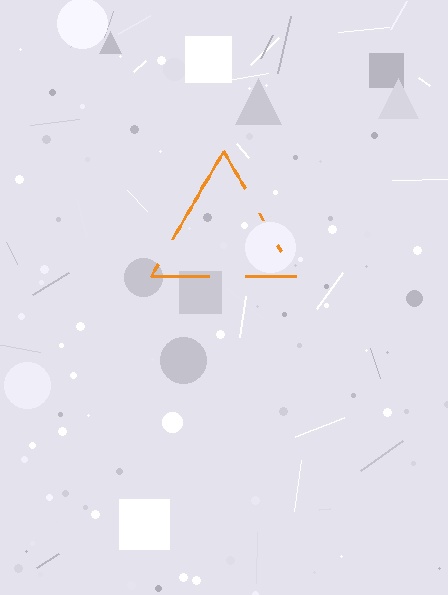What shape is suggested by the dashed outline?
The dashed outline suggests a triangle.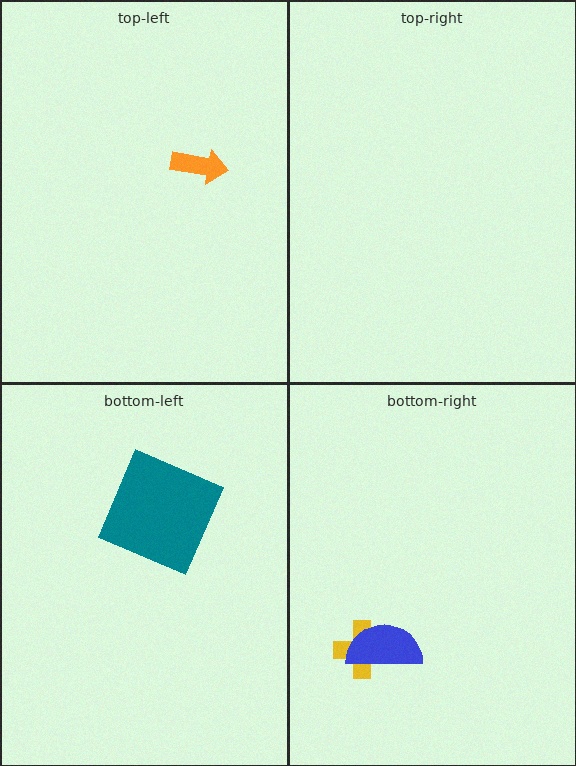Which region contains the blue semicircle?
The bottom-right region.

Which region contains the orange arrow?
The top-left region.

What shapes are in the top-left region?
The orange arrow.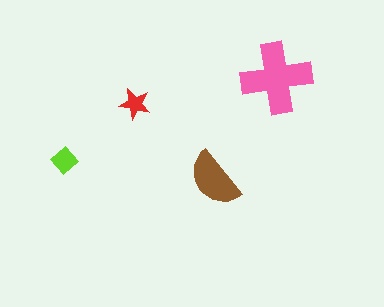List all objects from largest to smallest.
The pink cross, the brown semicircle, the lime diamond, the red star.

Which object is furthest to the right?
The pink cross is rightmost.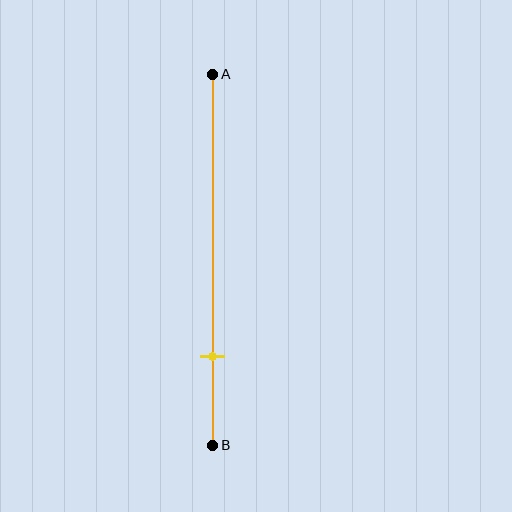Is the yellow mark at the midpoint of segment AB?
No, the mark is at about 75% from A, not at the 50% midpoint.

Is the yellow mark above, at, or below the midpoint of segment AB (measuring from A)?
The yellow mark is below the midpoint of segment AB.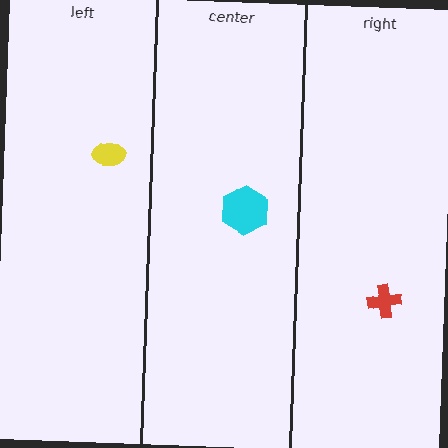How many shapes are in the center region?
1.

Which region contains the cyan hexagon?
The center region.